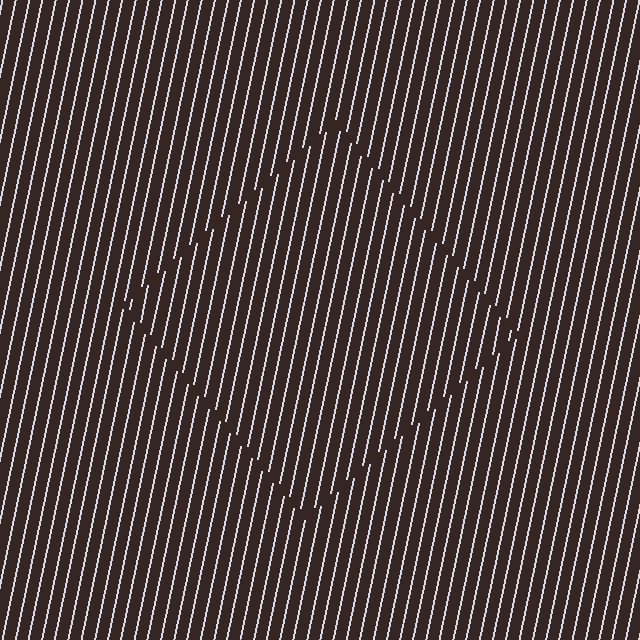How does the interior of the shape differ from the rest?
The interior of the shape contains the same grating, shifted by half a period — the contour is defined by the phase discontinuity where line-ends from the inner and outer gratings abut.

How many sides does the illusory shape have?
4 sides — the line-ends trace a square.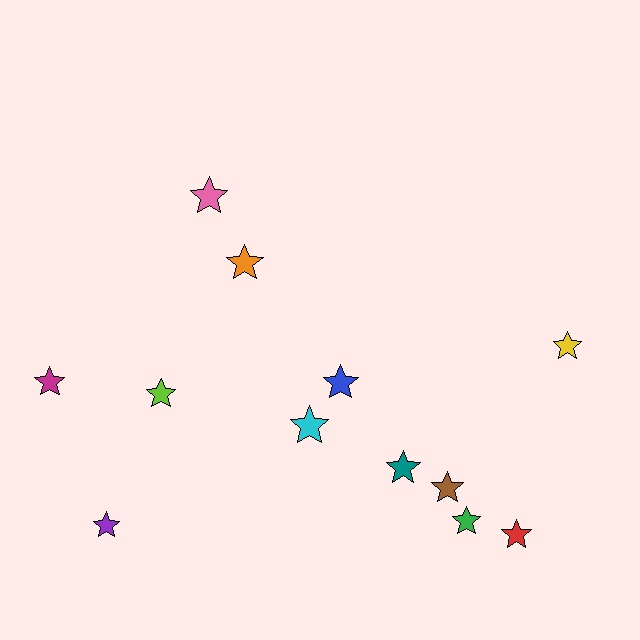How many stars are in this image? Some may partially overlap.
There are 12 stars.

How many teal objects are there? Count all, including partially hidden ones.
There is 1 teal object.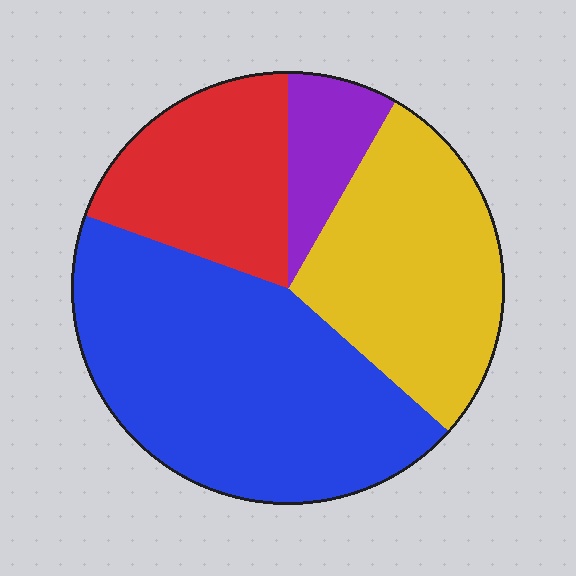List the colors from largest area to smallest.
From largest to smallest: blue, yellow, red, purple.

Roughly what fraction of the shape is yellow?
Yellow takes up between a quarter and a half of the shape.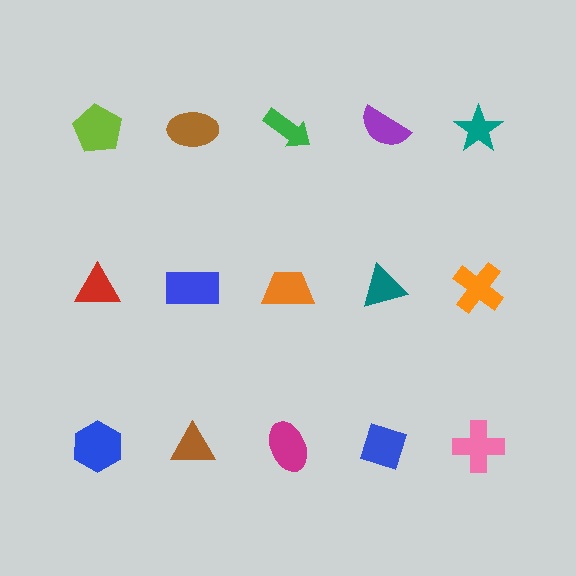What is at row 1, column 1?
A lime pentagon.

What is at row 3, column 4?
A blue diamond.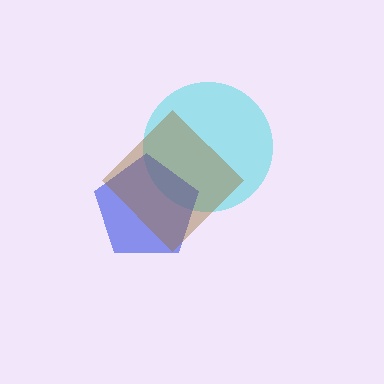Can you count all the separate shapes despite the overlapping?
Yes, there are 3 separate shapes.